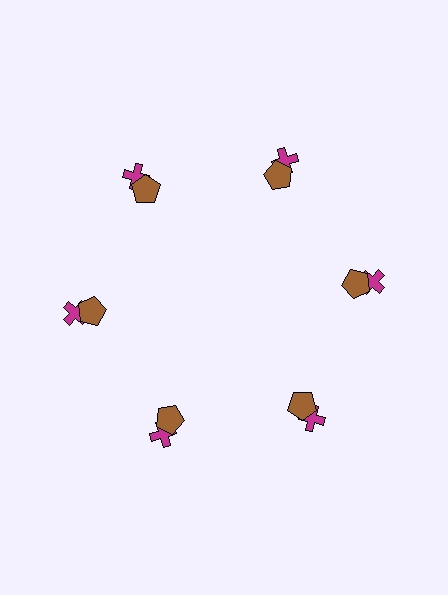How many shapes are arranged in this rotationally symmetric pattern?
There are 12 shapes, arranged in 6 groups of 2.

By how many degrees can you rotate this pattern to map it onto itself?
The pattern maps onto itself every 60 degrees of rotation.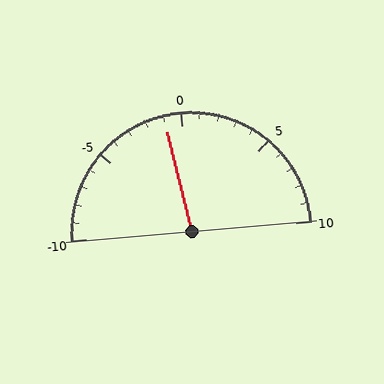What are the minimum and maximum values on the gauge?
The gauge ranges from -10 to 10.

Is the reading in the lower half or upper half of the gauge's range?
The reading is in the lower half of the range (-10 to 10).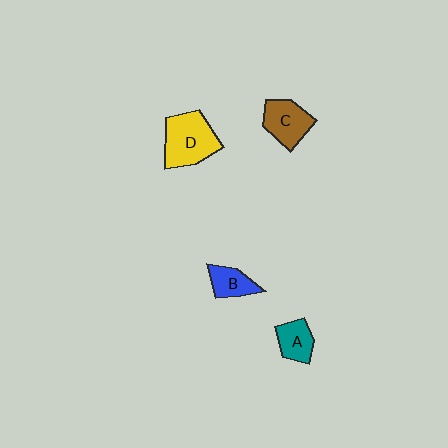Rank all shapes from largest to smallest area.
From largest to smallest: D (yellow), C (brown), A (teal), B (blue).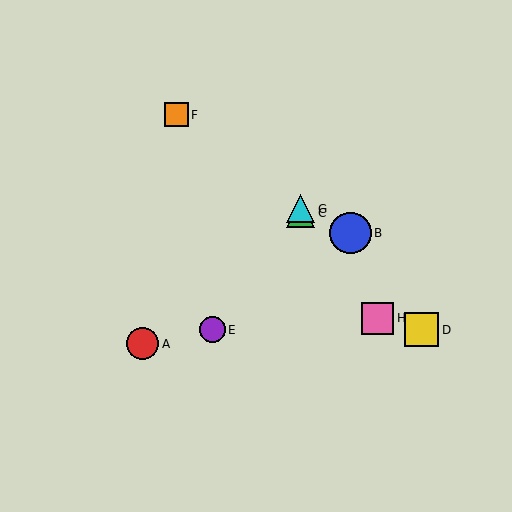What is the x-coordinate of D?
Object D is at x≈422.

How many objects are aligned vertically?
2 objects (C, G) are aligned vertically.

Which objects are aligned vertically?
Objects C, G are aligned vertically.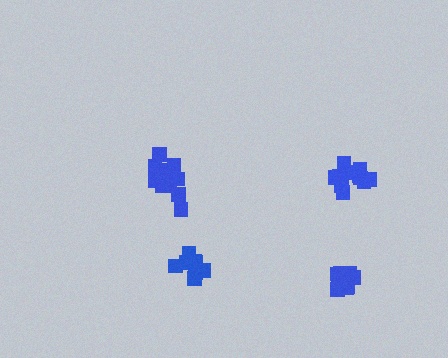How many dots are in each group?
Group 1: 13 dots, Group 2: 9 dots, Group 3: 13 dots, Group 4: 12 dots (47 total).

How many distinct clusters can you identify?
There are 4 distinct clusters.